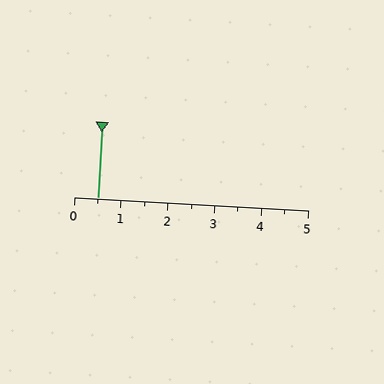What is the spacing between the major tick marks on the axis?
The major ticks are spaced 1 apart.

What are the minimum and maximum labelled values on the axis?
The axis runs from 0 to 5.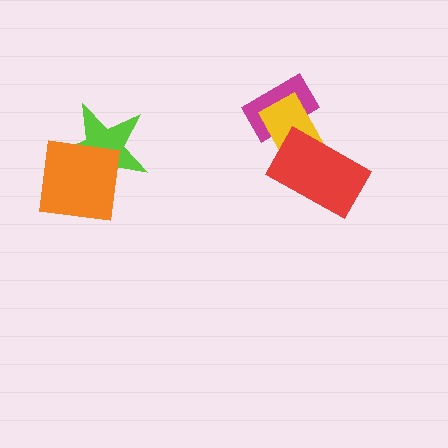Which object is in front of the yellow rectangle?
The red rectangle is in front of the yellow rectangle.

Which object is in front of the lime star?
The orange square is in front of the lime star.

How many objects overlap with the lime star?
1 object overlaps with the lime star.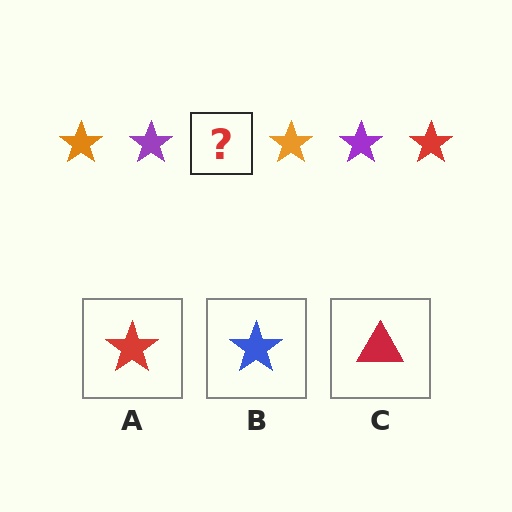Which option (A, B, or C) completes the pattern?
A.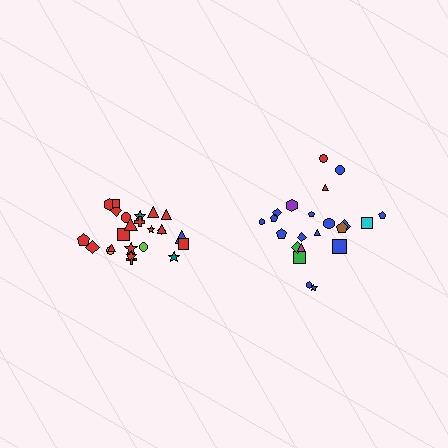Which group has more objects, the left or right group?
The left group.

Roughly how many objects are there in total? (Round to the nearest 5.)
Roughly 45 objects in total.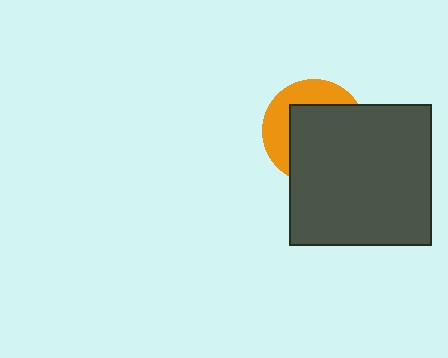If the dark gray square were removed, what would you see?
You would see the complete orange circle.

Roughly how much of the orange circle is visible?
A small part of it is visible (roughly 37%).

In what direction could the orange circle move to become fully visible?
The orange circle could move toward the upper-left. That would shift it out from behind the dark gray square entirely.